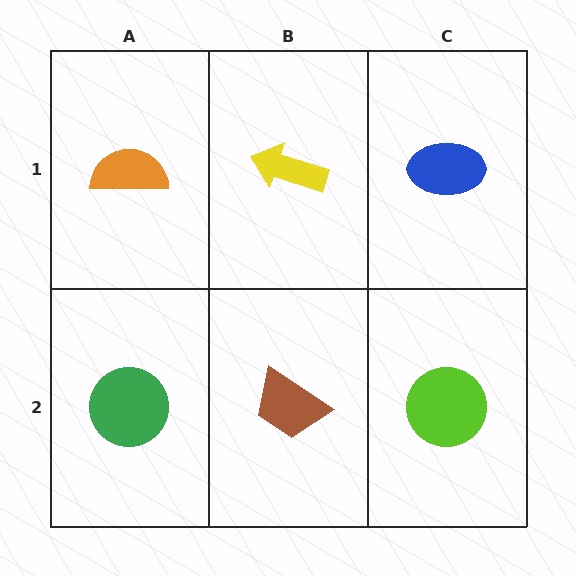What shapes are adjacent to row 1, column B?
A brown trapezoid (row 2, column B), an orange semicircle (row 1, column A), a blue ellipse (row 1, column C).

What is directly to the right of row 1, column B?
A blue ellipse.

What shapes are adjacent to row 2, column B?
A yellow arrow (row 1, column B), a green circle (row 2, column A), a lime circle (row 2, column C).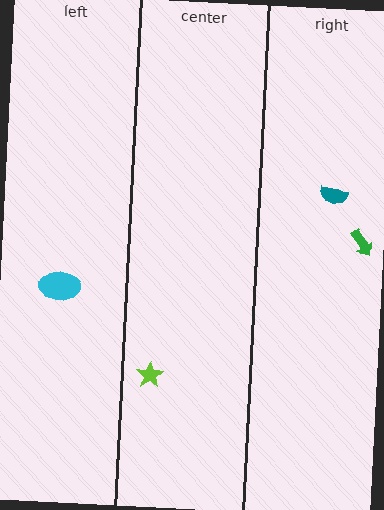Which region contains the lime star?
The center region.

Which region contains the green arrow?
The right region.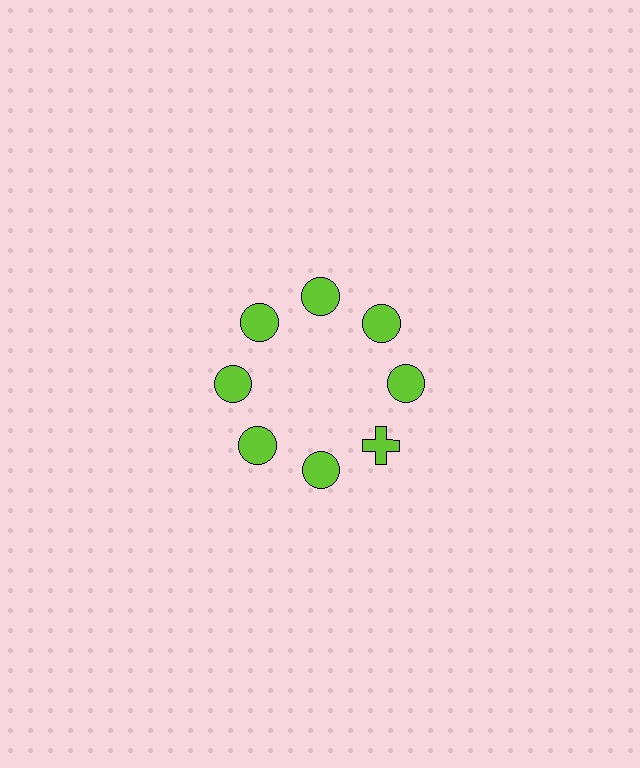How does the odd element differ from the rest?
It has a different shape: cross instead of circle.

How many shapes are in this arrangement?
There are 8 shapes arranged in a ring pattern.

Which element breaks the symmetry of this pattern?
The lime cross at roughly the 4 o'clock position breaks the symmetry. All other shapes are lime circles.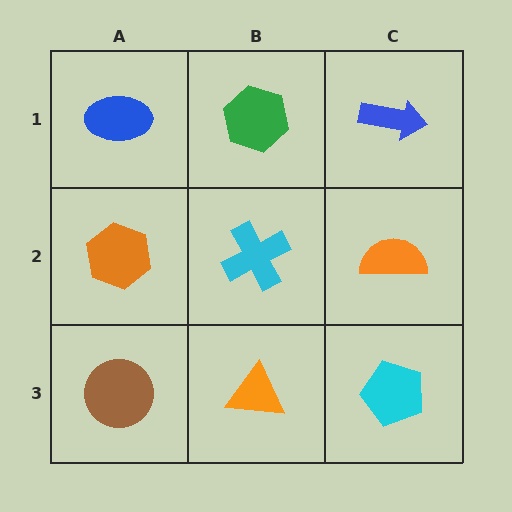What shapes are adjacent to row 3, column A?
An orange hexagon (row 2, column A), an orange triangle (row 3, column B).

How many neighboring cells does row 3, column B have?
3.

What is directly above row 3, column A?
An orange hexagon.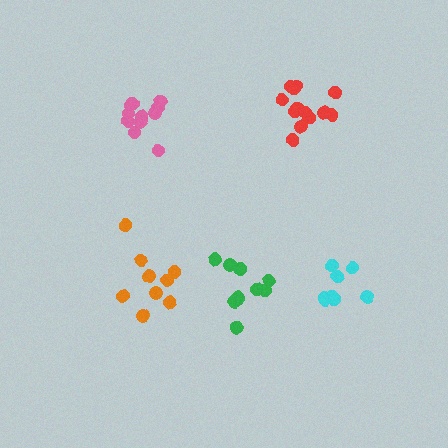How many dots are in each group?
Group 1: 10 dots, Group 2: 13 dots, Group 3: 12 dots, Group 4: 9 dots, Group 5: 9 dots (53 total).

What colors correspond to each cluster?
The clusters are colored: green, red, pink, orange, cyan.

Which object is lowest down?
The cyan cluster is bottommost.